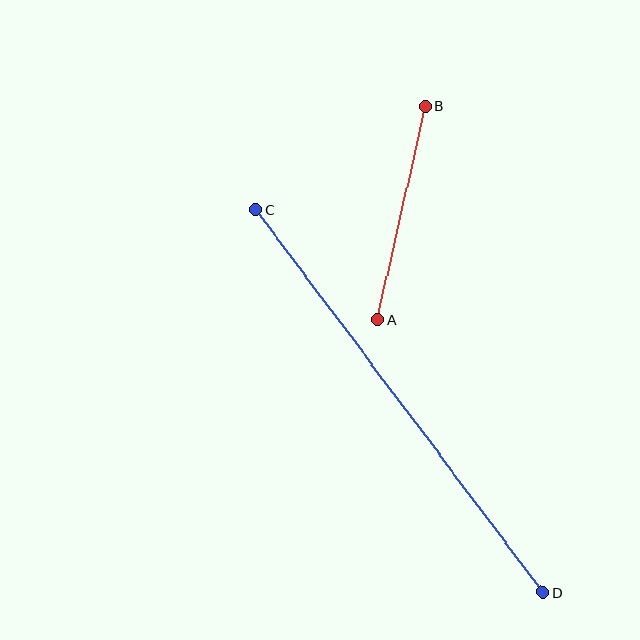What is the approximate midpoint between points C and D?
The midpoint is at approximately (399, 401) pixels.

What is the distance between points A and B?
The distance is approximately 218 pixels.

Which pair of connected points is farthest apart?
Points C and D are farthest apart.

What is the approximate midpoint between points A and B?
The midpoint is at approximately (402, 213) pixels.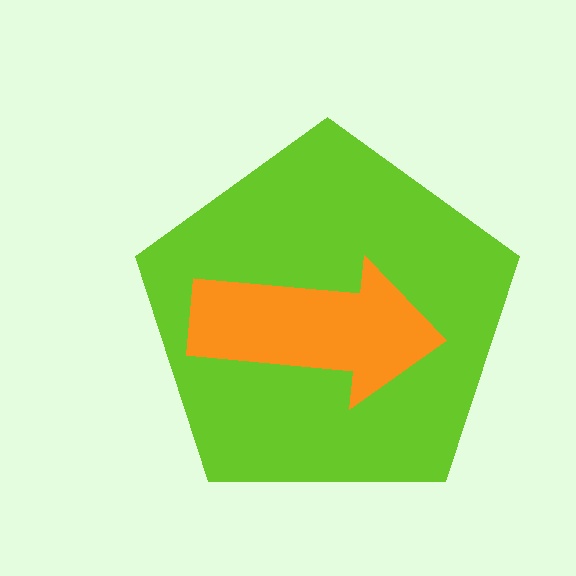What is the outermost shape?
The lime pentagon.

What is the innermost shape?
The orange arrow.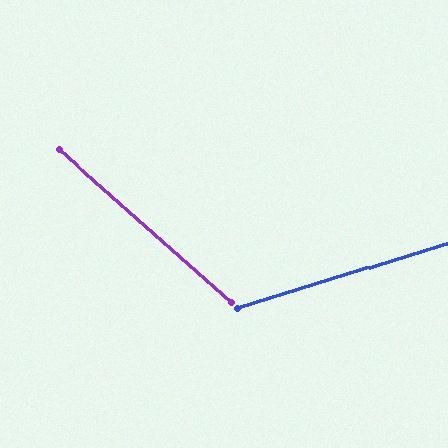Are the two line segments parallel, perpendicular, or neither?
Neither parallel nor perpendicular — they differ by about 59°.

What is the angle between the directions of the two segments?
Approximately 59 degrees.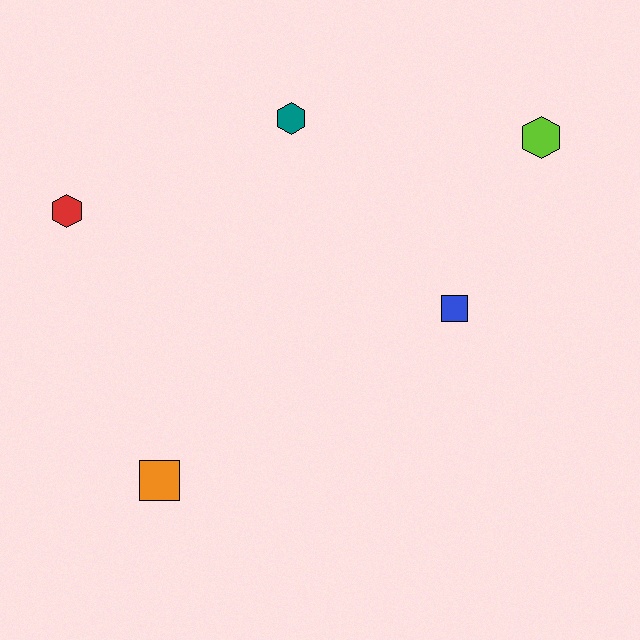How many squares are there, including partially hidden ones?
There are 2 squares.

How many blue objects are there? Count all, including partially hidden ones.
There is 1 blue object.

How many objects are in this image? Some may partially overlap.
There are 5 objects.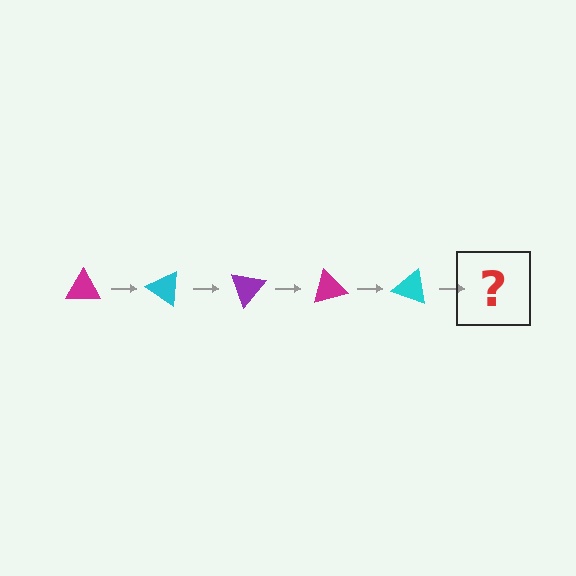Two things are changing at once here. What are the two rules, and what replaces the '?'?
The two rules are that it rotates 35 degrees each step and the color cycles through magenta, cyan, and purple. The '?' should be a purple triangle, rotated 175 degrees from the start.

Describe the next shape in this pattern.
It should be a purple triangle, rotated 175 degrees from the start.